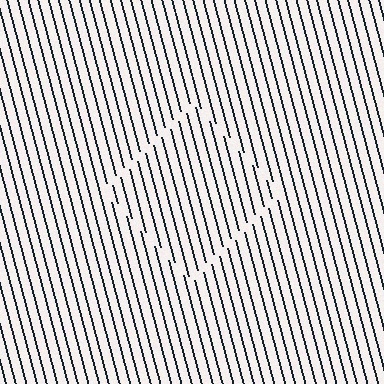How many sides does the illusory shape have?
4 sides — the line-ends trace a square.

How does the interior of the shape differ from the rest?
The interior of the shape contains the same grating, shifted by half a period — the contour is defined by the phase discontinuity where line-ends from the inner and outer gratings abut.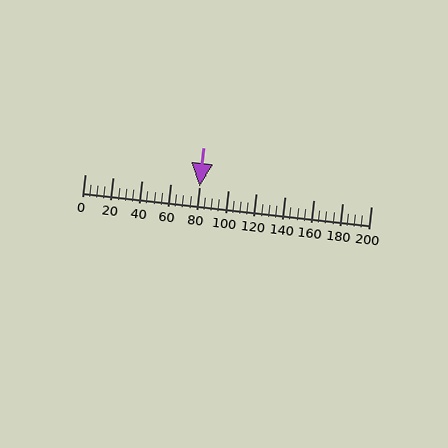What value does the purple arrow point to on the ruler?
The purple arrow points to approximately 80.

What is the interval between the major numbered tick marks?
The major tick marks are spaced 20 units apart.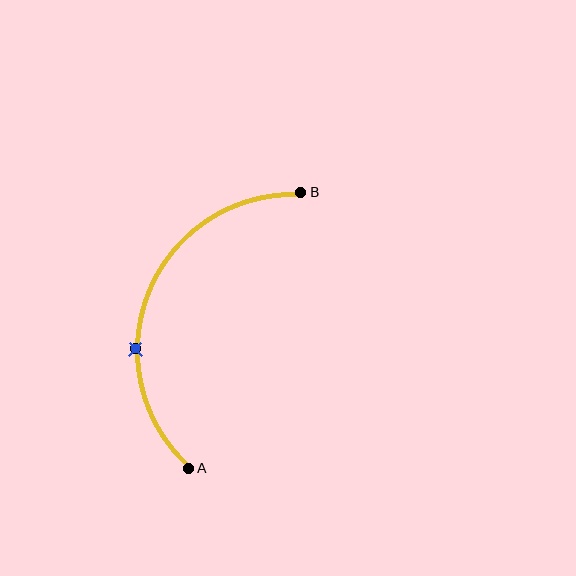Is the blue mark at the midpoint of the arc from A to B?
No. The blue mark lies on the arc but is closer to endpoint A. The arc midpoint would be at the point on the curve equidistant along the arc from both A and B.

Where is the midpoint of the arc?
The arc midpoint is the point on the curve farthest from the straight line joining A and B. It sits to the left of that line.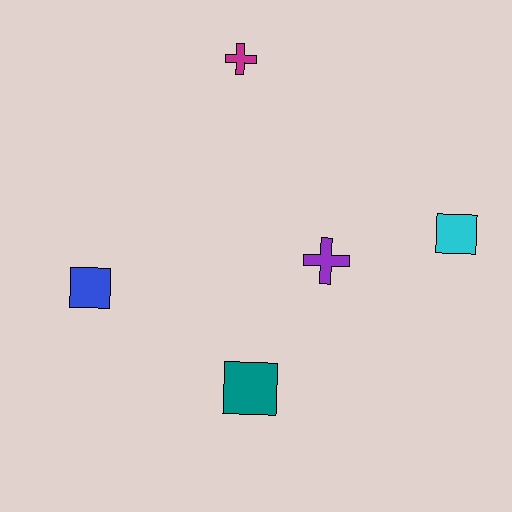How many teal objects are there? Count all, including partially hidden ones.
There is 1 teal object.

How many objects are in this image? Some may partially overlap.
There are 5 objects.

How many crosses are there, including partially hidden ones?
There are 2 crosses.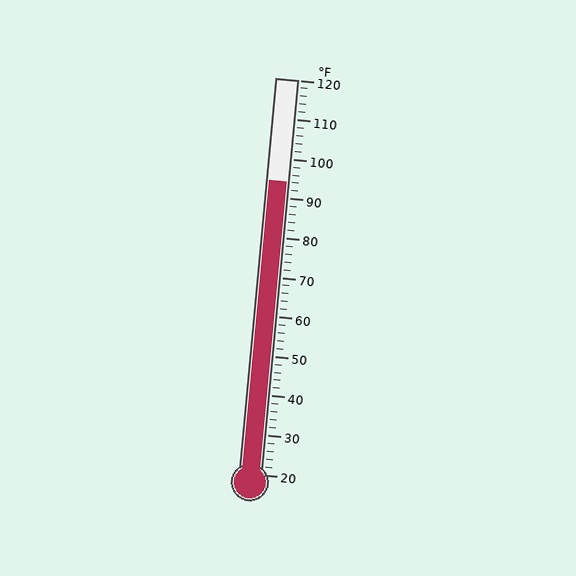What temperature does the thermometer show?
The thermometer shows approximately 94°F.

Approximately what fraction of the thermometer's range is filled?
The thermometer is filled to approximately 75% of its range.